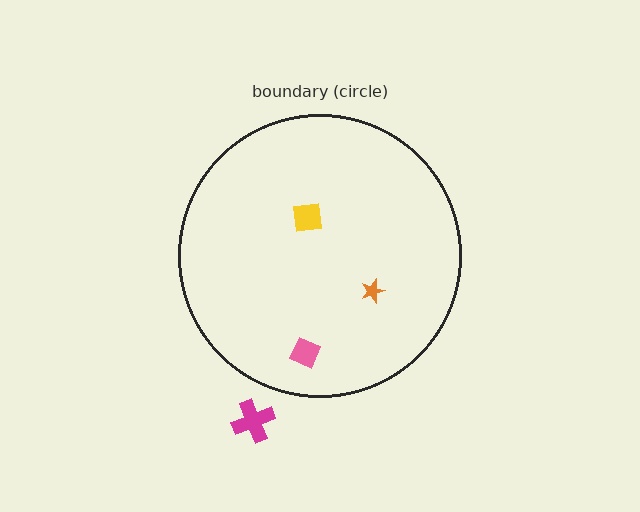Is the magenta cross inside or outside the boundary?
Outside.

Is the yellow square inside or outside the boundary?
Inside.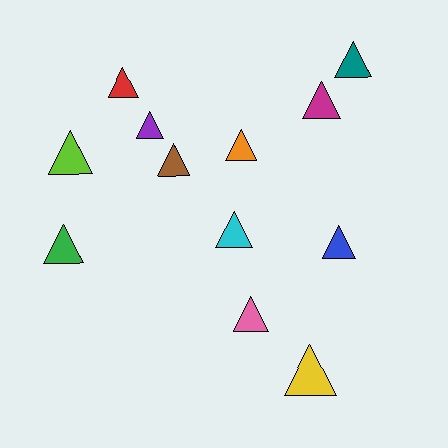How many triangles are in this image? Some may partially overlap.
There are 12 triangles.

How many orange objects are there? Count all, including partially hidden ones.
There is 1 orange object.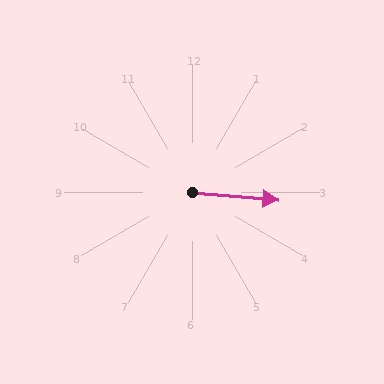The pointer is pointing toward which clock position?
Roughly 3 o'clock.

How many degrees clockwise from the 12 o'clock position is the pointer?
Approximately 95 degrees.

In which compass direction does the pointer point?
East.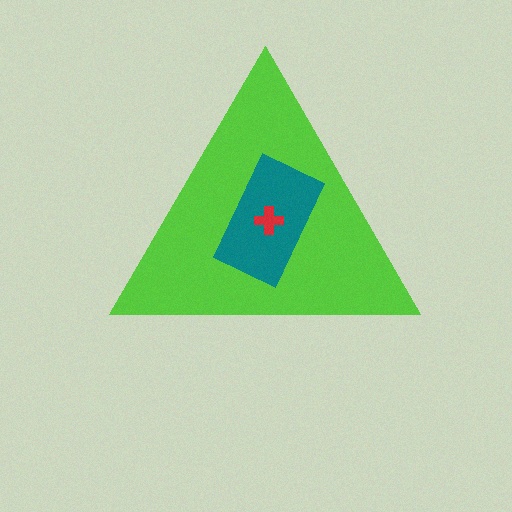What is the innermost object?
The red cross.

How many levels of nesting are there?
3.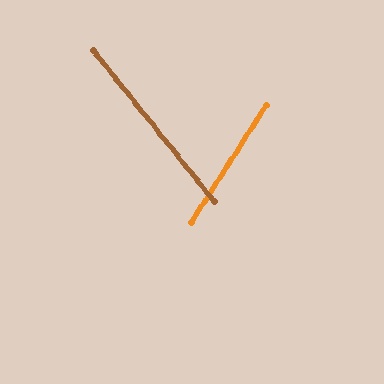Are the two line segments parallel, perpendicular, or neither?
Neither parallel nor perpendicular — they differ by about 71°.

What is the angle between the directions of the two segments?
Approximately 71 degrees.